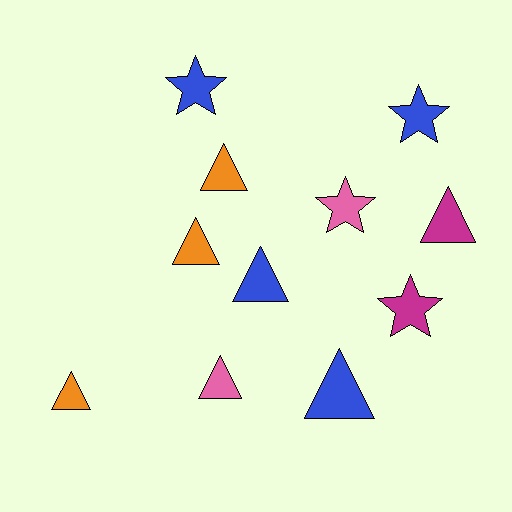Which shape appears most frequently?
Triangle, with 7 objects.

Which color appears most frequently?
Blue, with 4 objects.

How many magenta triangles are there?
There is 1 magenta triangle.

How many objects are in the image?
There are 11 objects.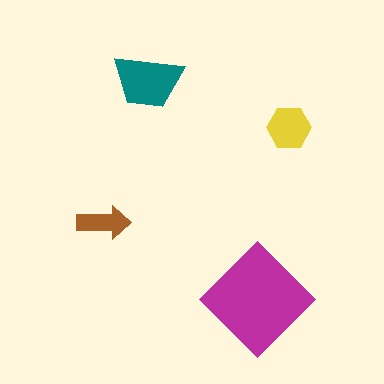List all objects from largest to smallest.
The magenta diamond, the teal trapezoid, the yellow hexagon, the brown arrow.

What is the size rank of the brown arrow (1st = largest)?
4th.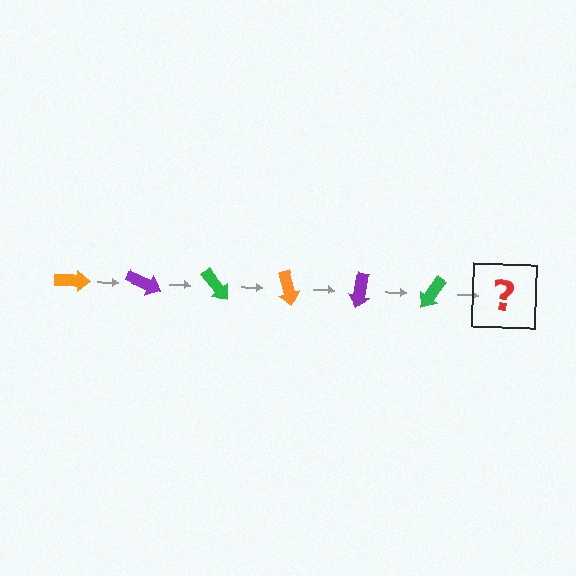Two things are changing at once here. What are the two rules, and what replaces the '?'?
The two rules are that it rotates 25 degrees each step and the color cycles through orange, purple, and green. The '?' should be an orange arrow, rotated 150 degrees from the start.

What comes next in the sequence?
The next element should be an orange arrow, rotated 150 degrees from the start.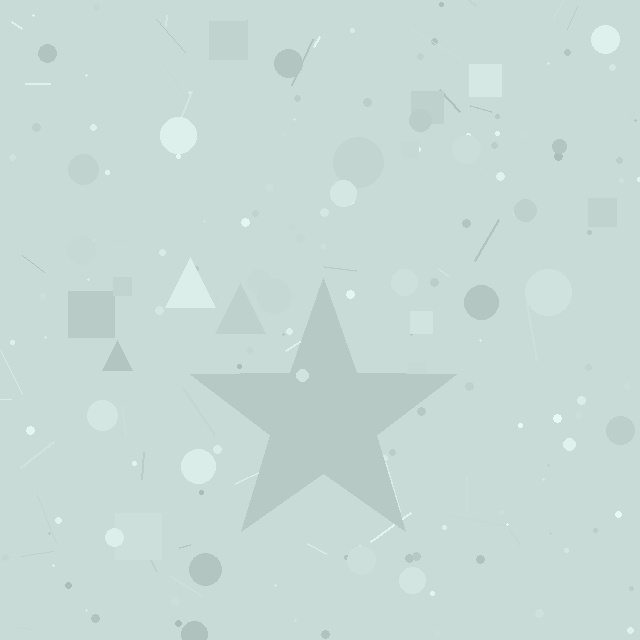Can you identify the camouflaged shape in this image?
The camouflaged shape is a star.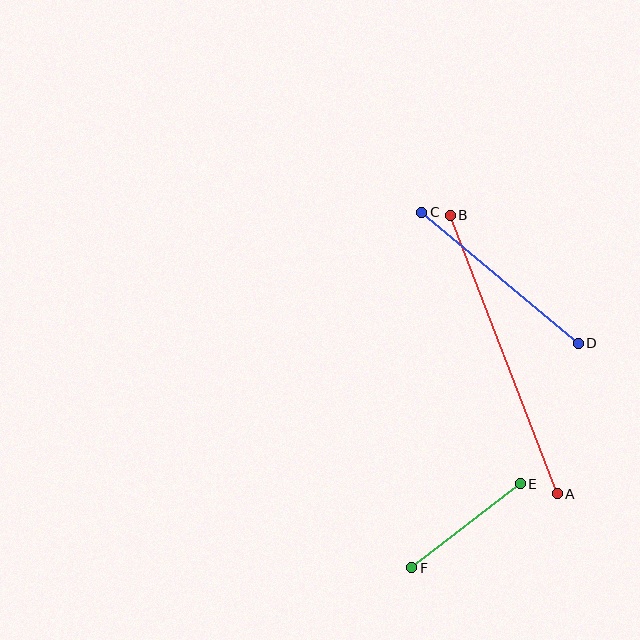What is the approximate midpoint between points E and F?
The midpoint is at approximately (466, 526) pixels.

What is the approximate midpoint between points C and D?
The midpoint is at approximately (500, 278) pixels.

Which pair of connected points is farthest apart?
Points A and B are farthest apart.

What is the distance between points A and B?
The distance is approximately 299 pixels.